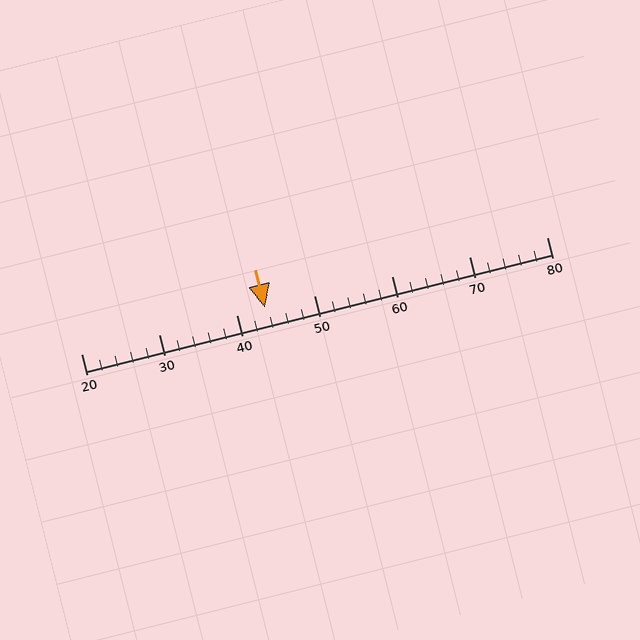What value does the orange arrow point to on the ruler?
The orange arrow points to approximately 44.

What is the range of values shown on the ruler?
The ruler shows values from 20 to 80.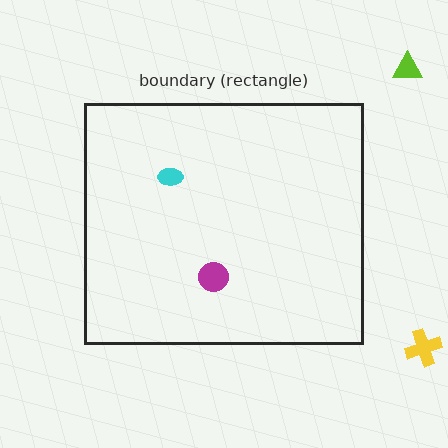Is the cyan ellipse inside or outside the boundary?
Inside.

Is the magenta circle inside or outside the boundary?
Inside.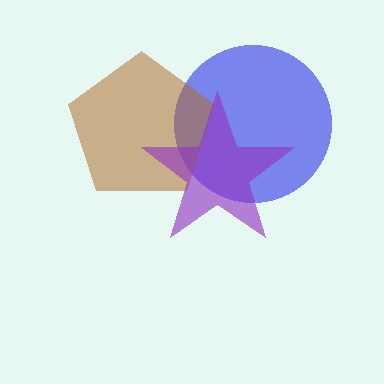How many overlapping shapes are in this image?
There are 3 overlapping shapes in the image.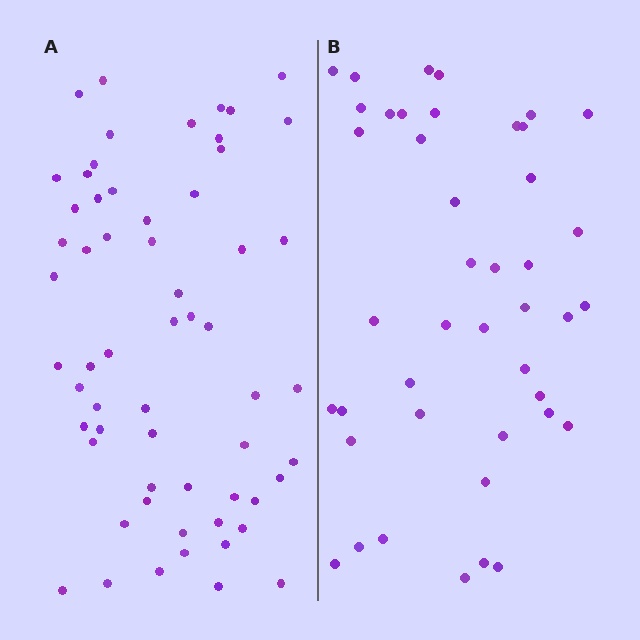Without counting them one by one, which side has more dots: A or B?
Region A (the left region) has more dots.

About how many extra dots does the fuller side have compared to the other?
Region A has approximately 15 more dots than region B.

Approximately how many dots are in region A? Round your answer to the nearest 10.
About 60 dots.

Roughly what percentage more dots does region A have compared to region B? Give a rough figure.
About 40% more.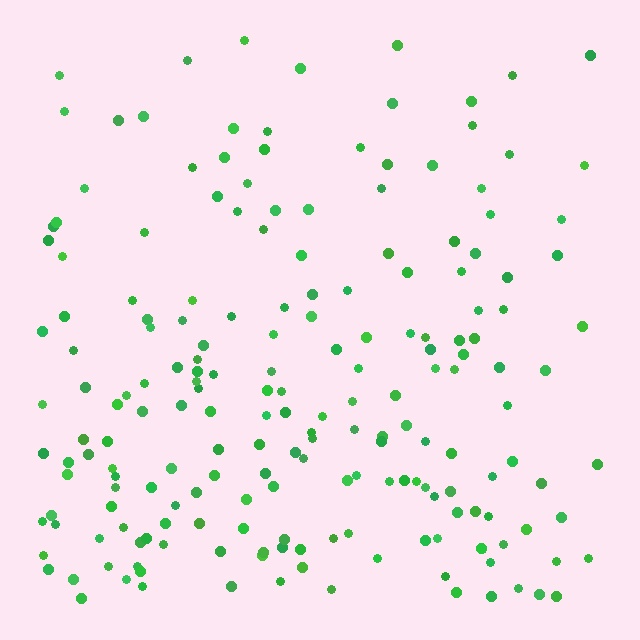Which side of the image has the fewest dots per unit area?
The top.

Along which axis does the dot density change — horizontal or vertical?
Vertical.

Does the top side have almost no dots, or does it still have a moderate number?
Still a moderate number, just noticeably fewer than the bottom.